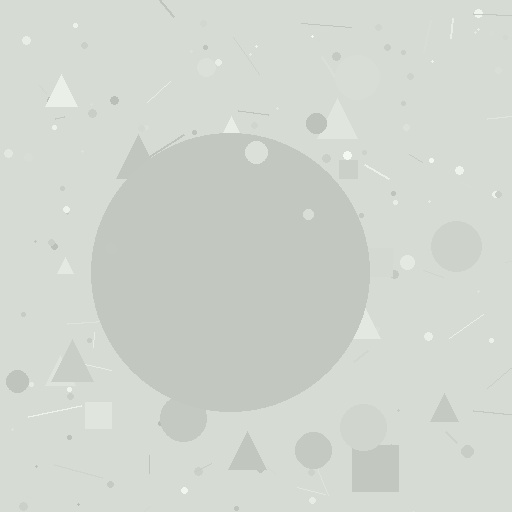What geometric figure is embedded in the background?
A circle is embedded in the background.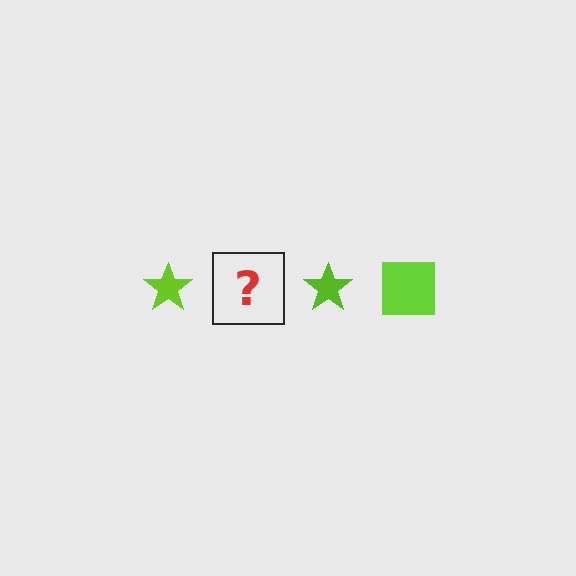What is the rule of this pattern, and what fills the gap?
The rule is that the pattern cycles through star, square shapes in lime. The gap should be filled with a lime square.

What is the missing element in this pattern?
The missing element is a lime square.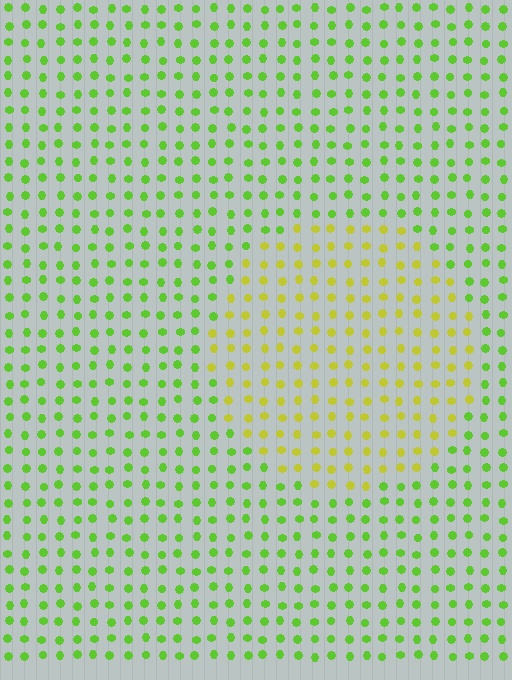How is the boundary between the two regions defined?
The boundary is defined purely by a slight shift in hue (about 39 degrees). Spacing, size, and orientation are identical on both sides.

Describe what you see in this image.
The image is filled with small lime elements in a uniform arrangement. A circle-shaped region is visible where the elements are tinted to a slightly different hue, forming a subtle color boundary.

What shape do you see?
I see a circle.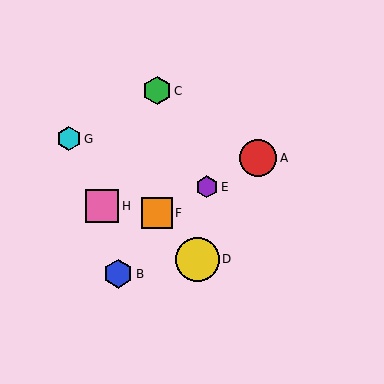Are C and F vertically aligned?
Yes, both are at x≈157.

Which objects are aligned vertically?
Objects C, F are aligned vertically.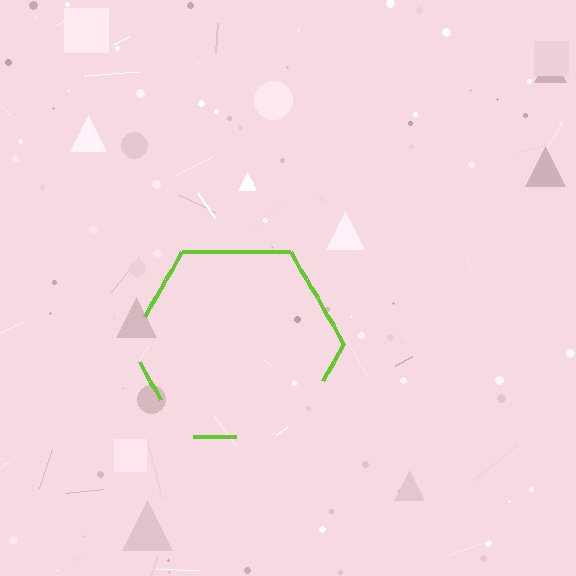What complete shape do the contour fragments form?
The contour fragments form a hexagon.